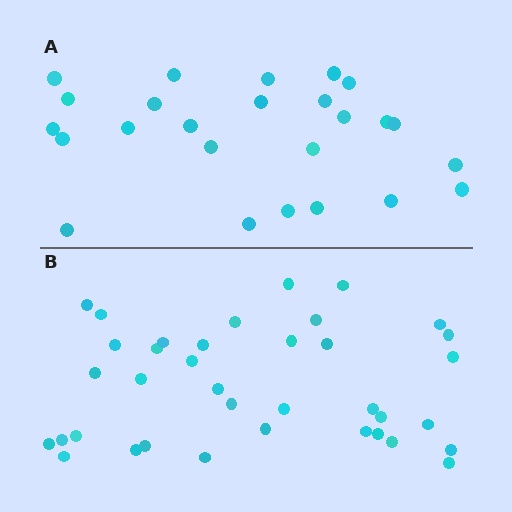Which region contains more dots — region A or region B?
Region B (the bottom region) has more dots.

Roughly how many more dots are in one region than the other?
Region B has roughly 12 or so more dots than region A.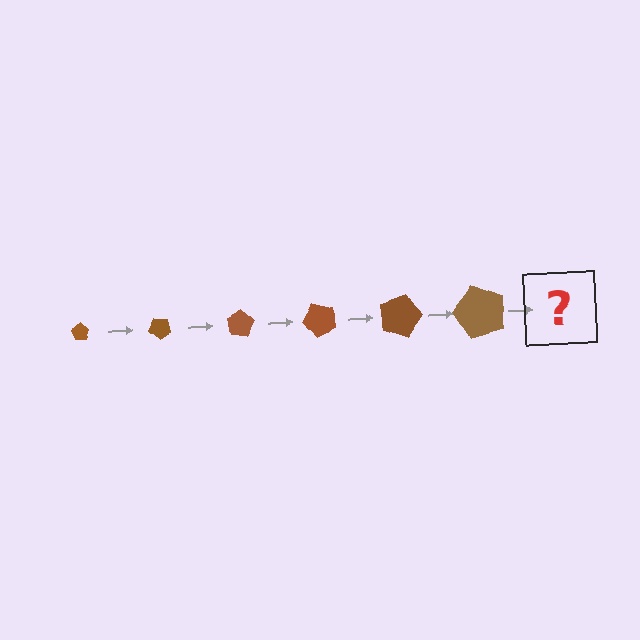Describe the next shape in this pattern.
It should be a pentagon, larger than the previous one and rotated 240 degrees from the start.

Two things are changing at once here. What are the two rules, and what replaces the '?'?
The two rules are that the pentagon grows larger each step and it rotates 40 degrees each step. The '?' should be a pentagon, larger than the previous one and rotated 240 degrees from the start.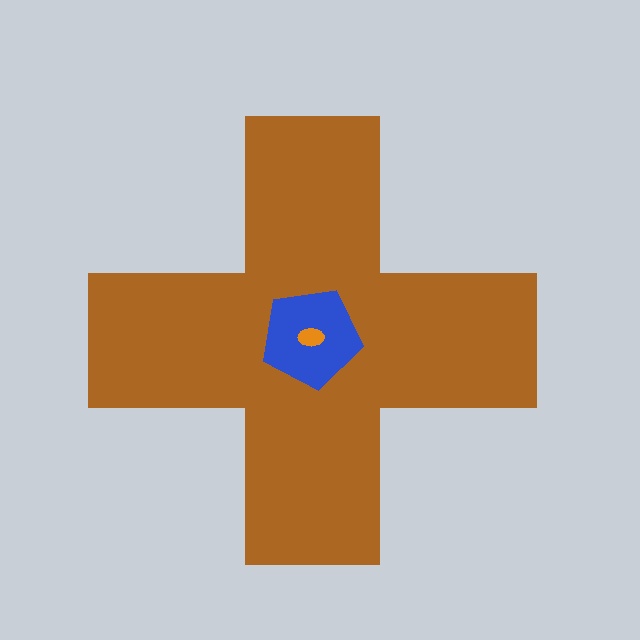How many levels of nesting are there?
3.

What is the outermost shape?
The brown cross.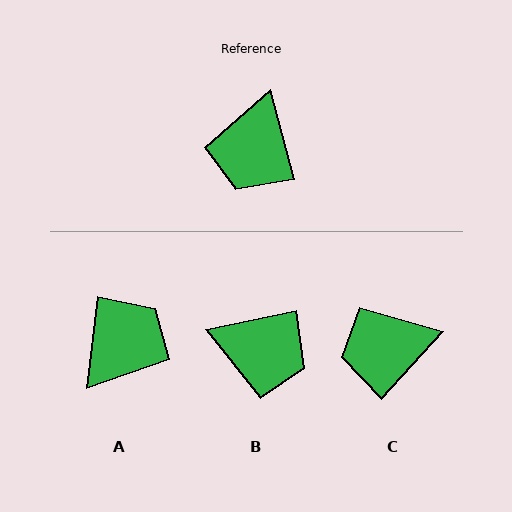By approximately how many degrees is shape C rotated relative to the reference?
Approximately 57 degrees clockwise.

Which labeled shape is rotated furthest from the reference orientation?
A, about 159 degrees away.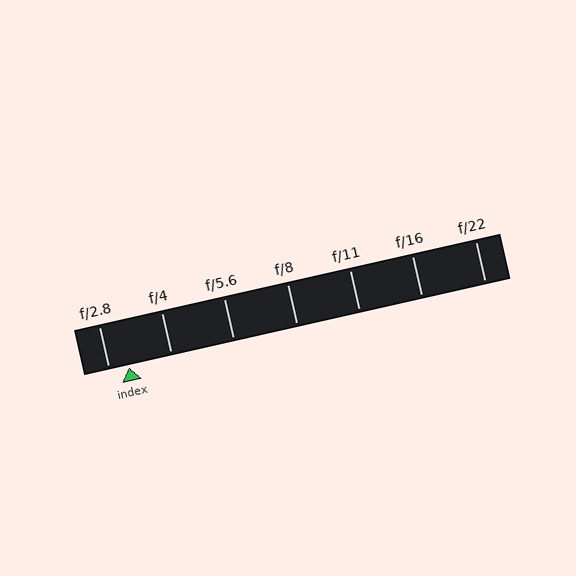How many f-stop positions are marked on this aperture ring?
There are 7 f-stop positions marked.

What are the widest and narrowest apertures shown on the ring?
The widest aperture shown is f/2.8 and the narrowest is f/22.